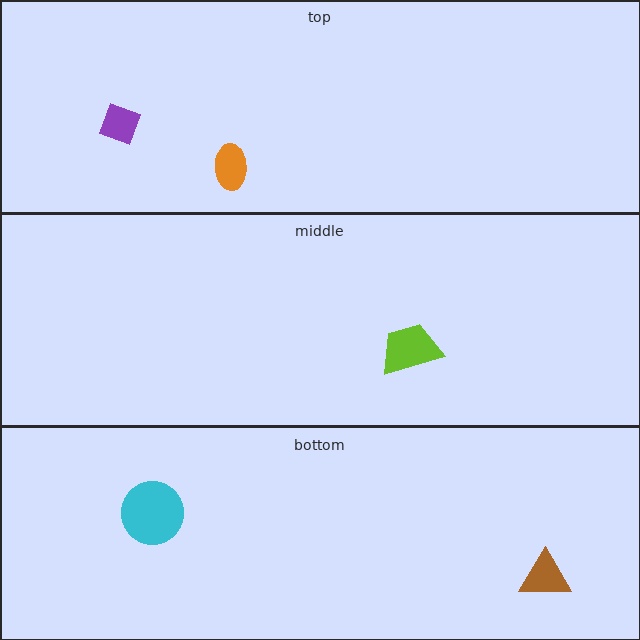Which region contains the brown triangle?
The bottom region.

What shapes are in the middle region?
The lime trapezoid.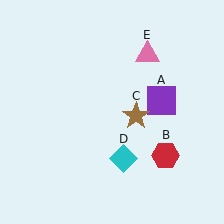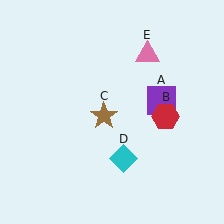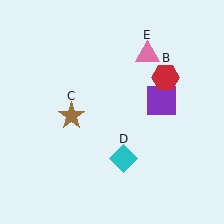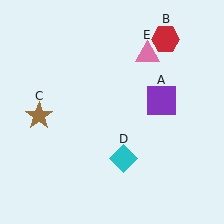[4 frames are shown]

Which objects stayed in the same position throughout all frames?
Purple square (object A) and cyan diamond (object D) and pink triangle (object E) remained stationary.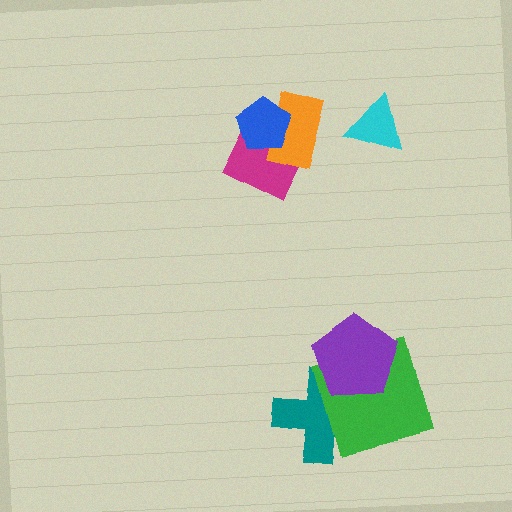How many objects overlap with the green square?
2 objects overlap with the green square.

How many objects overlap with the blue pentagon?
2 objects overlap with the blue pentagon.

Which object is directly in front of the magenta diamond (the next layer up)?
The orange rectangle is directly in front of the magenta diamond.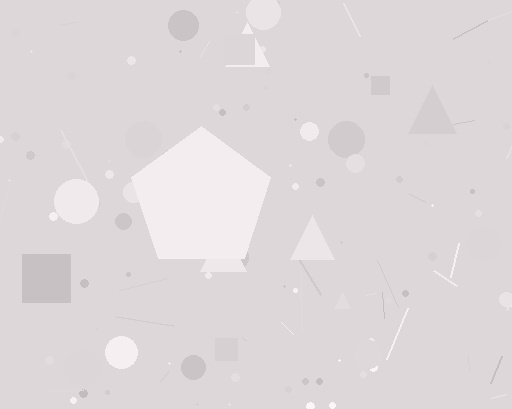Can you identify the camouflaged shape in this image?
The camouflaged shape is a pentagon.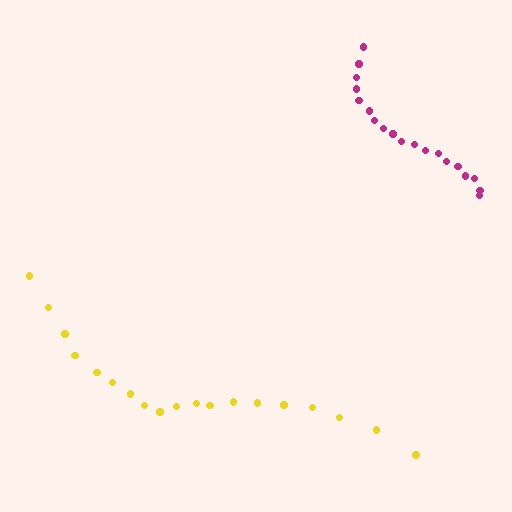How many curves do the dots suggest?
There are 2 distinct paths.